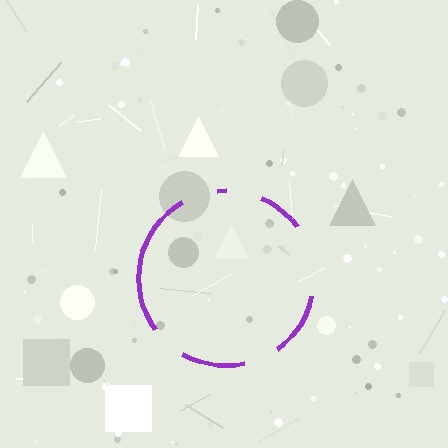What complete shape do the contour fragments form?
The contour fragments form a circle.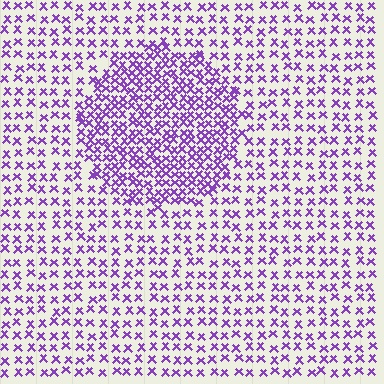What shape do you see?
I see a circle.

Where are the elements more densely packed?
The elements are more densely packed inside the circle boundary.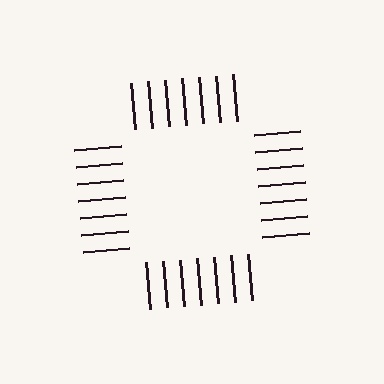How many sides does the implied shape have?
4 sides — the line-ends trace a square.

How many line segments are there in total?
28 — 7 along each of the 4 edges.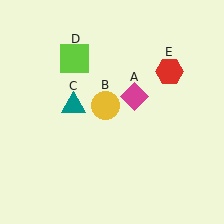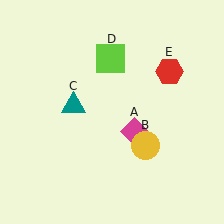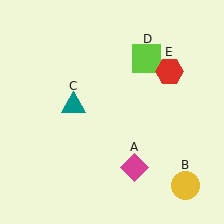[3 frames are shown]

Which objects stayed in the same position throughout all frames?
Teal triangle (object C) and red hexagon (object E) remained stationary.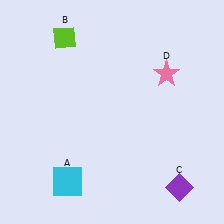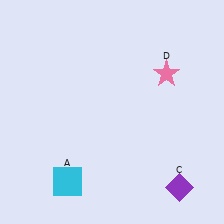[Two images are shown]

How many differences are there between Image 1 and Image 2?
There is 1 difference between the two images.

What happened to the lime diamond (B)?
The lime diamond (B) was removed in Image 2. It was in the top-left area of Image 1.